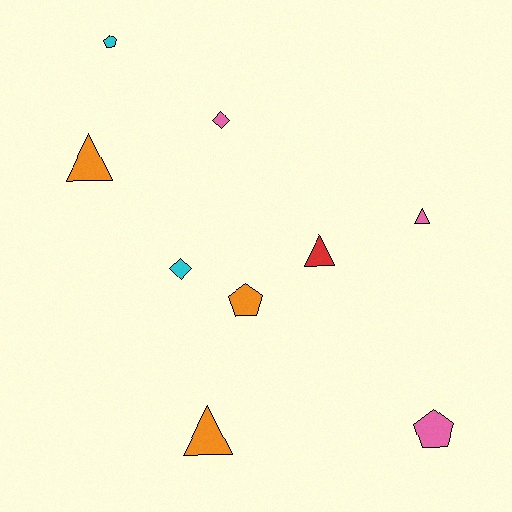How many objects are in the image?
There are 9 objects.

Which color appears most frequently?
Pink, with 3 objects.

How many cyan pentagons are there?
There is 1 cyan pentagon.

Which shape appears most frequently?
Triangle, with 4 objects.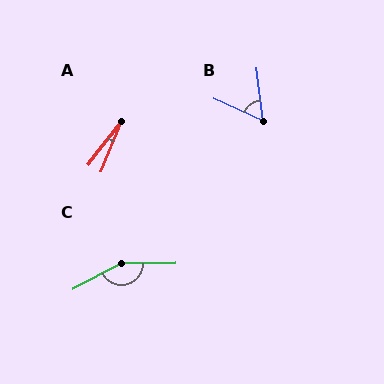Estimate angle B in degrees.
Approximately 58 degrees.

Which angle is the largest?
C, at approximately 153 degrees.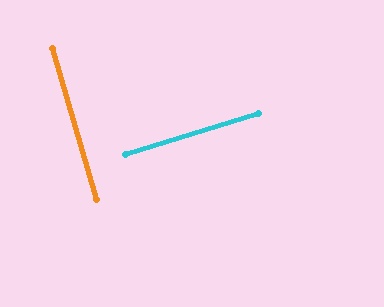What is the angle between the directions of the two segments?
Approximately 90 degrees.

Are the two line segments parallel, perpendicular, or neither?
Perpendicular — they meet at approximately 90°.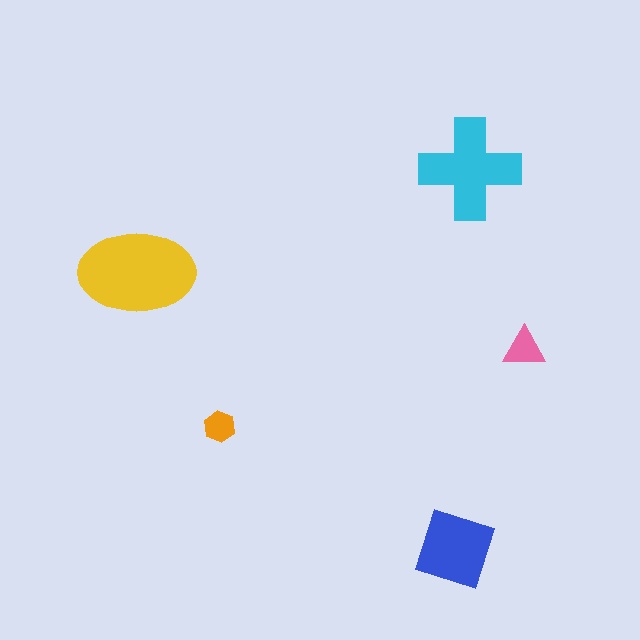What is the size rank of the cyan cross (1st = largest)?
2nd.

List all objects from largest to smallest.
The yellow ellipse, the cyan cross, the blue diamond, the pink triangle, the orange hexagon.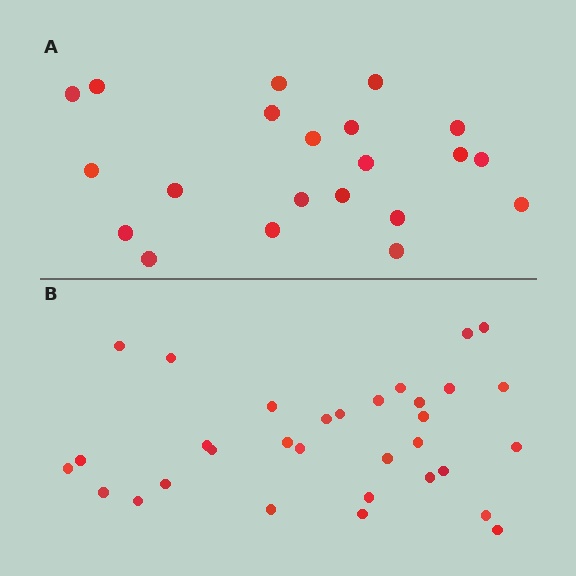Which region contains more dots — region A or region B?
Region B (the bottom region) has more dots.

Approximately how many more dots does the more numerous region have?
Region B has roughly 12 or so more dots than region A.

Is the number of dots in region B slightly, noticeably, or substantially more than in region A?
Region B has substantially more. The ratio is roughly 1.5 to 1.